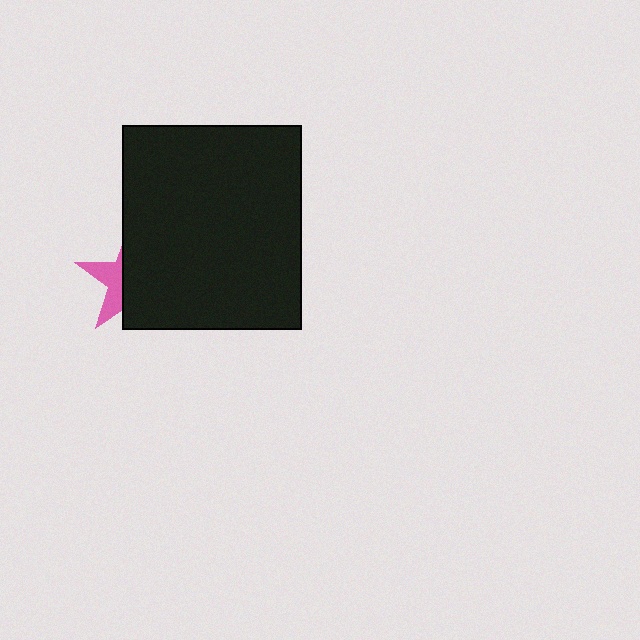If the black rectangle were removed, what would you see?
You would see the complete pink star.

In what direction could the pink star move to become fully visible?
The pink star could move left. That would shift it out from behind the black rectangle entirely.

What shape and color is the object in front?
The object in front is a black rectangle.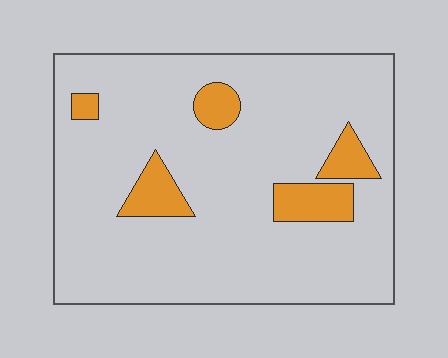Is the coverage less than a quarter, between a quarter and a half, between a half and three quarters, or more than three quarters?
Less than a quarter.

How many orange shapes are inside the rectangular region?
5.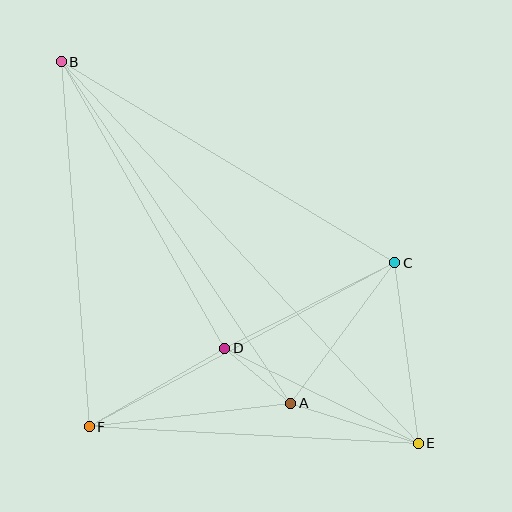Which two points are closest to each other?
Points A and D are closest to each other.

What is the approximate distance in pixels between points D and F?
The distance between D and F is approximately 157 pixels.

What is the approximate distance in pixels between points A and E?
The distance between A and E is approximately 133 pixels.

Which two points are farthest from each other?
Points B and E are farthest from each other.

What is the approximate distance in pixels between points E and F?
The distance between E and F is approximately 329 pixels.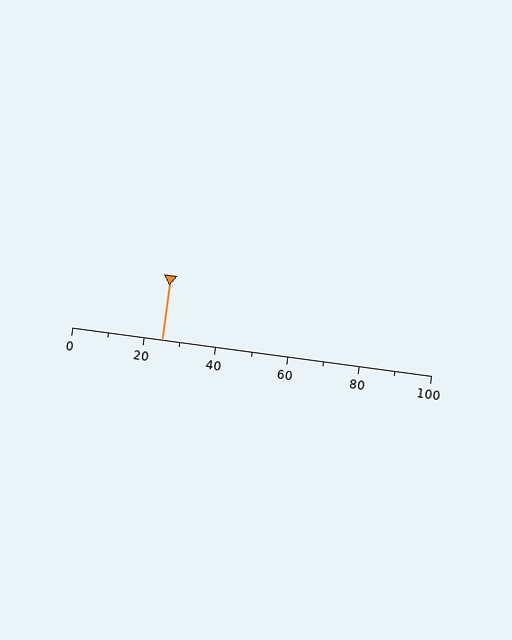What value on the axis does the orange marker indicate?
The marker indicates approximately 25.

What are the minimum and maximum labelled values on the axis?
The axis runs from 0 to 100.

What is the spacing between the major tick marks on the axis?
The major ticks are spaced 20 apart.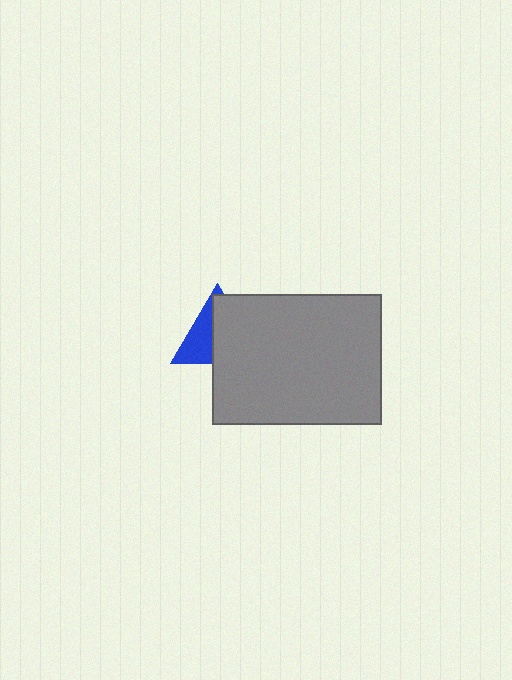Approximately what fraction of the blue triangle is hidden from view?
Roughly 60% of the blue triangle is hidden behind the gray rectangle.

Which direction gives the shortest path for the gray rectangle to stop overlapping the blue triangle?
Moving right gives the shortest separation.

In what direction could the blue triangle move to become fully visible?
The blue triangle could move left. That would shift it out from behind the gray rectangle entirely.